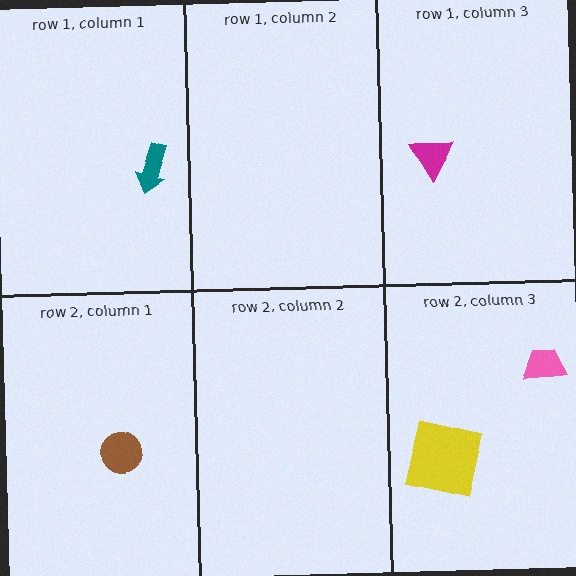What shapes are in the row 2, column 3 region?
The pink trapezoid, the yellow square.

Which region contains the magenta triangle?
The row 1, column 3 region.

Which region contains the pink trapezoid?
The row 2, column 3 region.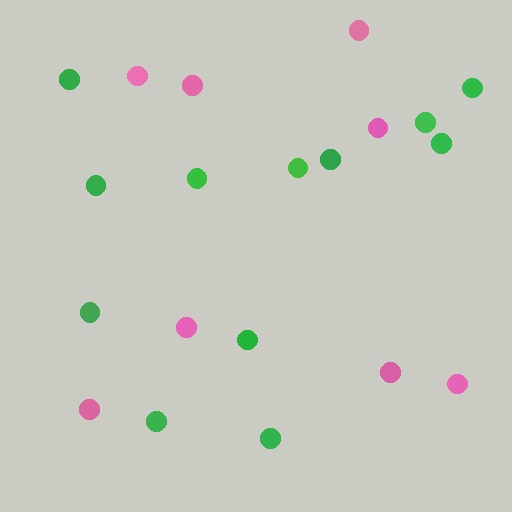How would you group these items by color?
There are 2 groups: one group of green circles (12) and one group of pink circles (8).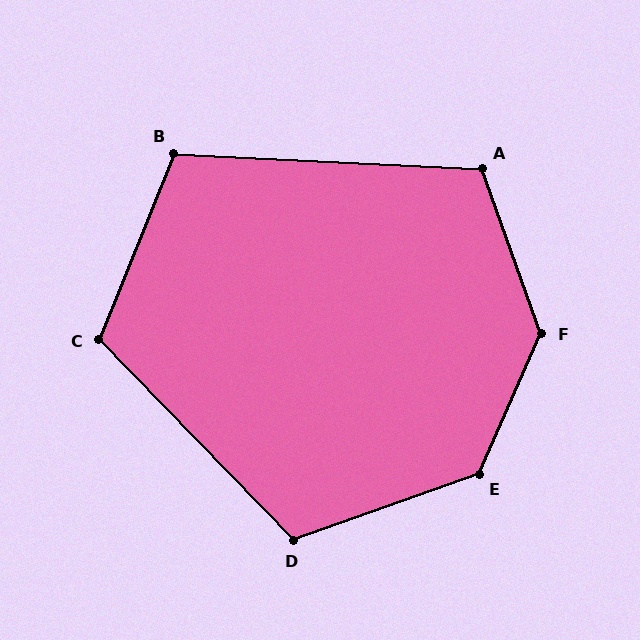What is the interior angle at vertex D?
Approximately 115 degrees (obtuse).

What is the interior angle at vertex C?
Approximately 114 degrees (obtuse).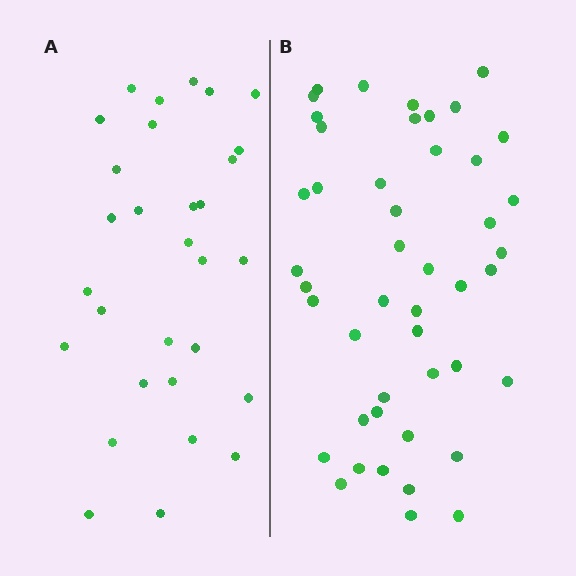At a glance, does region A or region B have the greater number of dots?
Region B (the right region) has more dots.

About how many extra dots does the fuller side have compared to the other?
Region B has approximately 15 more dots than region A.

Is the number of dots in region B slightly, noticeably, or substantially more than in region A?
Region B has substantially more. The ratio is roughly 1.5 to 1.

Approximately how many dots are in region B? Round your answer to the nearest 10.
About 50 dots. (The exact count is 46, which rounds to 50.)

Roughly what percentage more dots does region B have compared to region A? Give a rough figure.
About 55% more.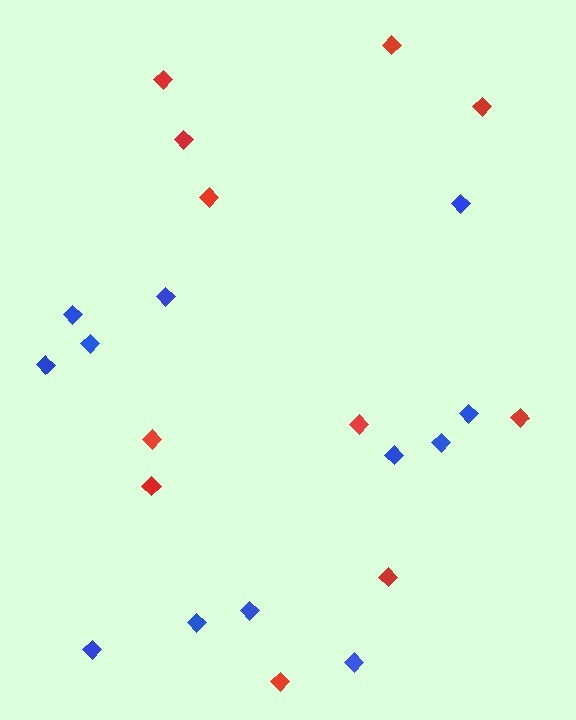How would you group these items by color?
There are 2 groups: one group of red diamonds (11) and one group of blue diamonds (12).